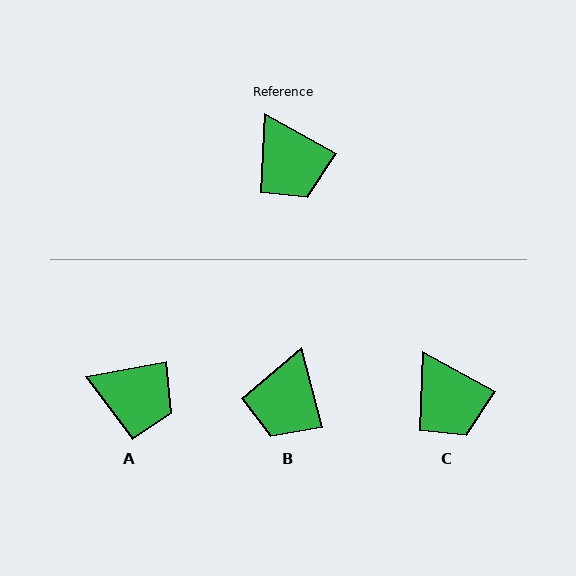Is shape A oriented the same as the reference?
No, it is off by about 39 degrees.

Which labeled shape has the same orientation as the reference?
C.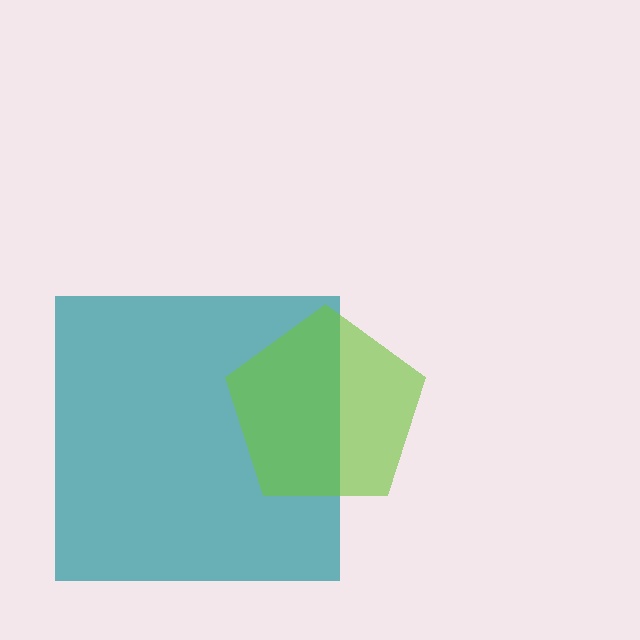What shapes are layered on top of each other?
The layered shapes are: a teal square, a lime pentagon.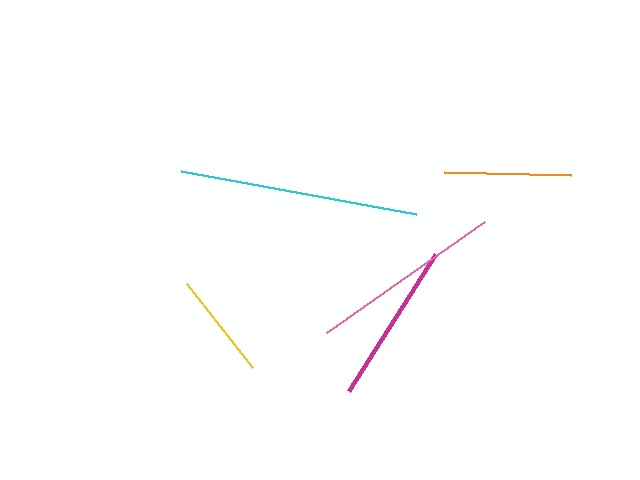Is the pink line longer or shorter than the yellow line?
The pink line is longer than the yellow line.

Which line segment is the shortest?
The yellow line is the shortest at approximately 107 pixels.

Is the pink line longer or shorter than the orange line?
The pink line is longer than the orange line.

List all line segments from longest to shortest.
From longest to shortest: cyan, pink, magenta, orange, yellow.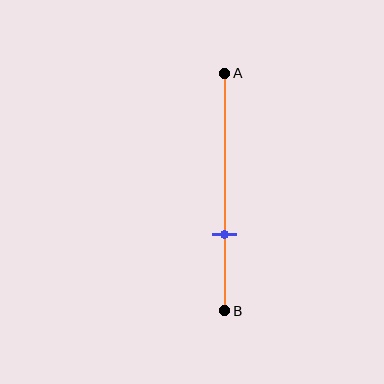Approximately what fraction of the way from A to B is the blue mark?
The blue mark is approximately 70% of the way from A to B.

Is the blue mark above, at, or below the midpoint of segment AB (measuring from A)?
The blue mark is below the midpoint of segment AB.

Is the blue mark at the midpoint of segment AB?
No, the mark is at about 70% from A, not at the 50% midpoint.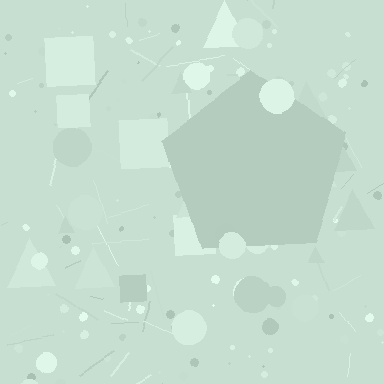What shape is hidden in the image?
A pentagon is hidden in the image.